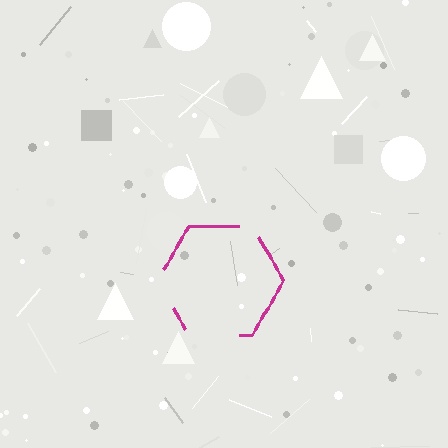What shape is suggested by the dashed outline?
The dashed outline suggests a hexagon.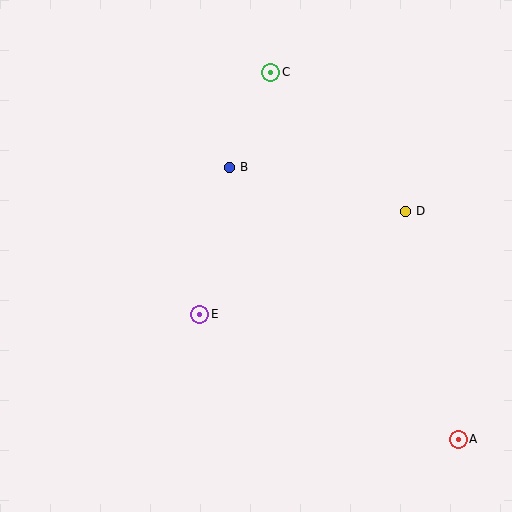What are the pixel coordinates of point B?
Point B is at (229, 167).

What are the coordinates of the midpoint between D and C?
The midpoint between D and C is at (338, 142).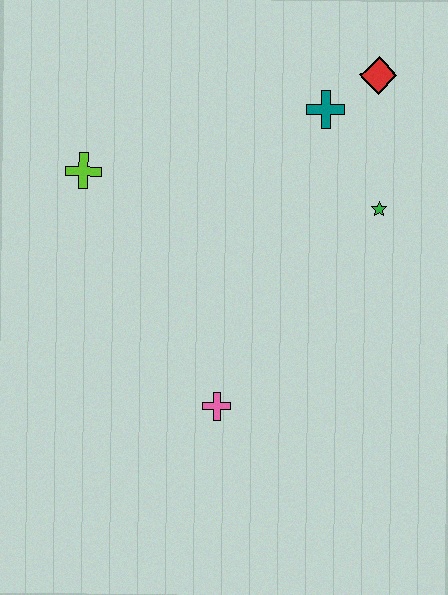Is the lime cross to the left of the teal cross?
Yes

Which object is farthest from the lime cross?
The red diamond is farthest from the lime cross.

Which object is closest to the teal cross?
The red diamond is closest to the teal cross.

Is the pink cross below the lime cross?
Yes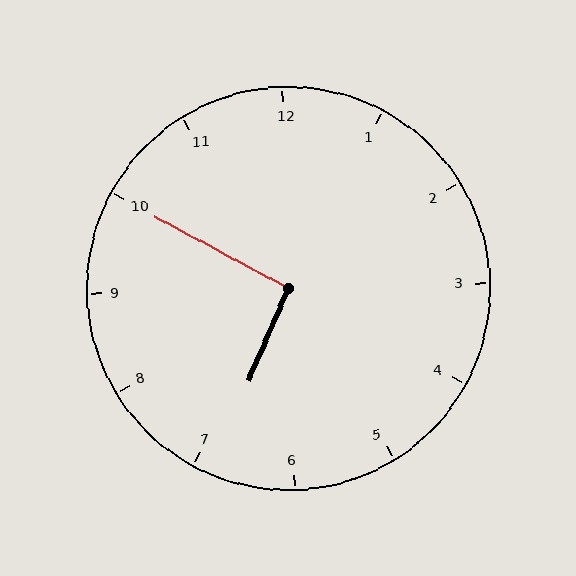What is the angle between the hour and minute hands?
Approximately 95 degrees.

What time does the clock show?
6:50.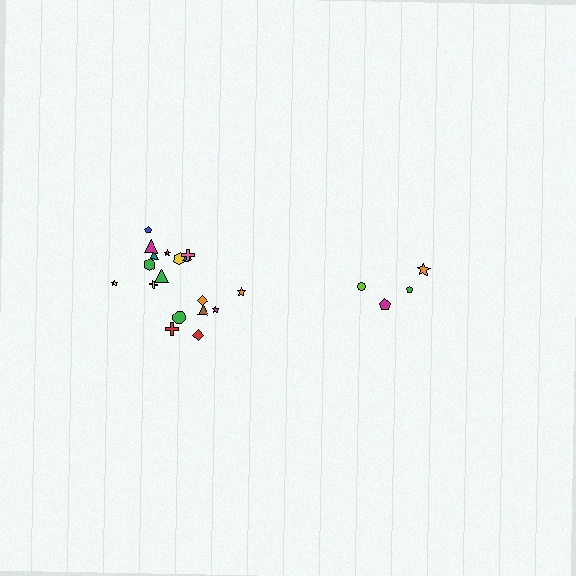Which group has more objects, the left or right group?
The left group.